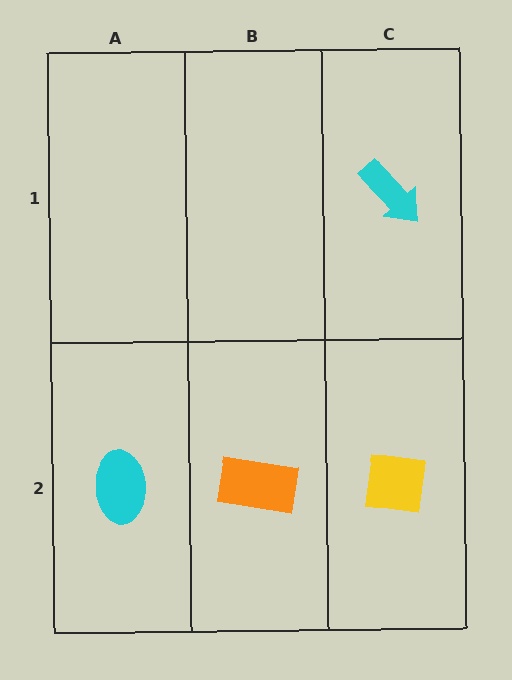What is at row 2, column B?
An orange rectangle.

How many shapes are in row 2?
3 shapes.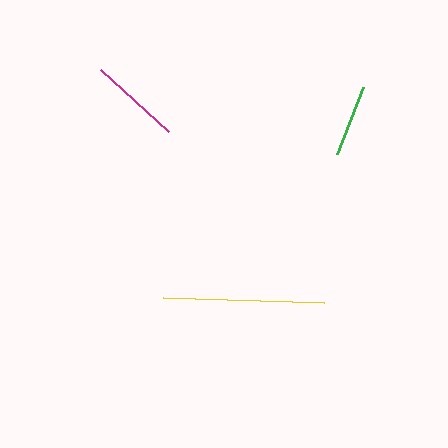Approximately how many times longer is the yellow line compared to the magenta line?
The yellow line is approximately 1.8 times the length of the magenta line.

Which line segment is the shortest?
The green line is the shortest at approximately 71 pixels.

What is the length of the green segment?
The green segment is approximately 71 pixels long.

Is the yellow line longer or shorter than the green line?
The yellow line is longer than the green line.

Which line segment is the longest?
The yellow line is the longest at approximately 161 pixels.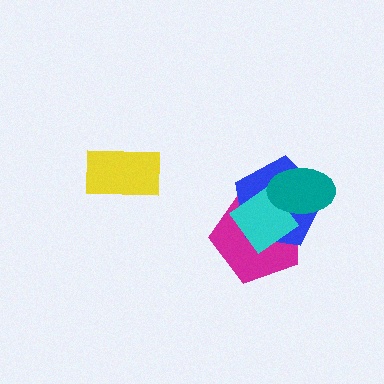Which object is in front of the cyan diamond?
The teal ellipse is in front of the cyan diamond.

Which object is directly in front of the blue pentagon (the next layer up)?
The cyan diamond is directly in front of the blue pentagon.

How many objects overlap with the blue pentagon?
3 objects overlap with the blue pentagon.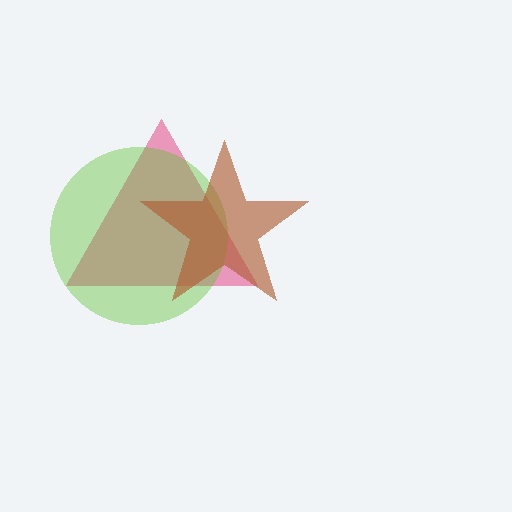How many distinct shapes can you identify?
There are 3 distinct shapes: a pink triangle, a lime circle, a brown star.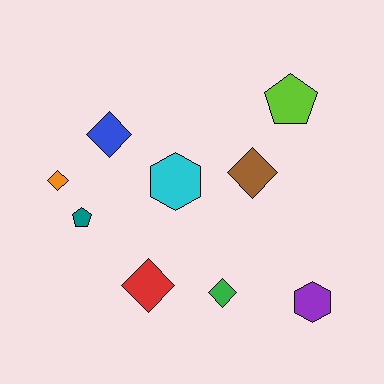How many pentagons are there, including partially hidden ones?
There are 2 pentagons.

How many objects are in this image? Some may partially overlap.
There are 9 objects.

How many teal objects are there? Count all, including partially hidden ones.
There is 1 teal object.